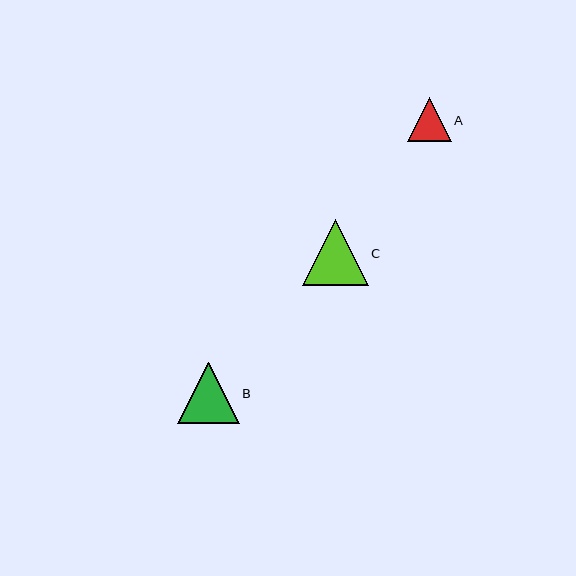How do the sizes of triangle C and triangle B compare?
Triangle C and triangle B are approximately the same size.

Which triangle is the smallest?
Triangle A is the smallest with a size of approximately 44 pixels.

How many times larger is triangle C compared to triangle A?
Triangle C is approximately 1.5 times the size of triangle A.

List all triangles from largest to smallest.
From largest to smallest: C, B, A.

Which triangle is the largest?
Triangle C is the largest with a size of approximately 66 pixels.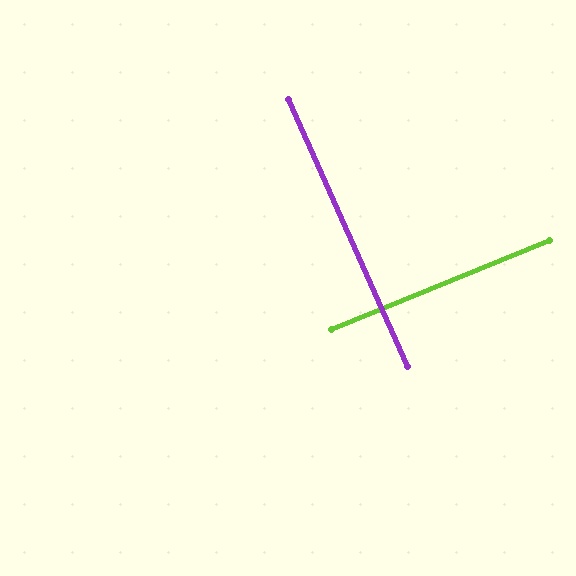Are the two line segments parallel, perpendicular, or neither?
Perpendicular — they meet at approximately 88°.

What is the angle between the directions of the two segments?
Approximately 88 degrees.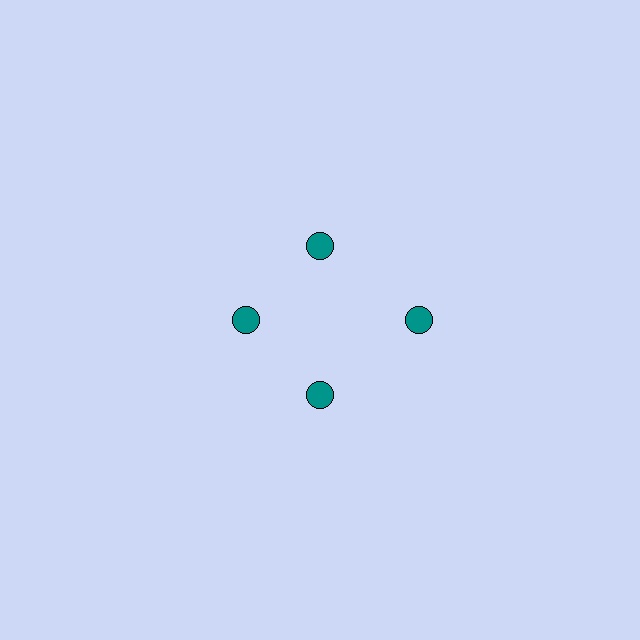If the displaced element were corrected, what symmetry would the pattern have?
It would have 4-fold rotational symmetry — the pattern would map onto itself every 90 degrees.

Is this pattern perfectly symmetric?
No. The 4 teal circles are arranged in a ring, but one element near the 3 o'clock position is pushed outward from the center, breaking the 4-fold rotational symmetry.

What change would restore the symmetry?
The symmetry would be restored by moving it inward, back onto the ring so that all 4 circles sit at equal angles and equal distance from the center.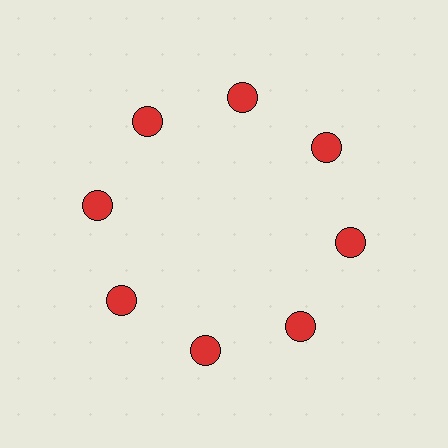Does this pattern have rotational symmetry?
Yes, this pattern has 8-fold rotational symmetry. It looks the same after rotating 45 degrees around the center.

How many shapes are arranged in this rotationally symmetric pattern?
There are 8 shapes, arranged in 8 groups of 1.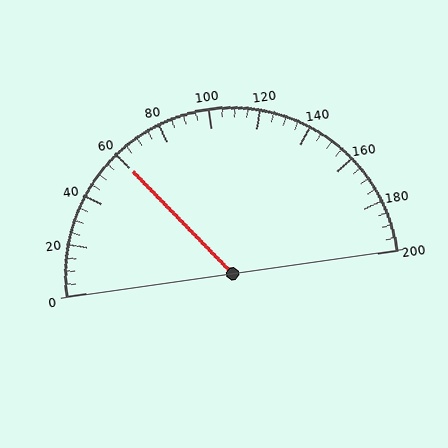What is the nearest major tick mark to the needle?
The nearest major tick mark is 60.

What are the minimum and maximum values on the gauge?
The gauge ranges from 0 to 200.